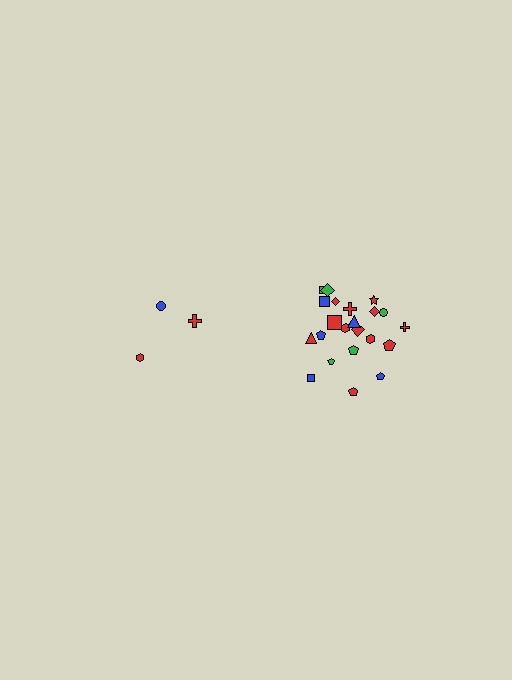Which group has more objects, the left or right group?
The right group.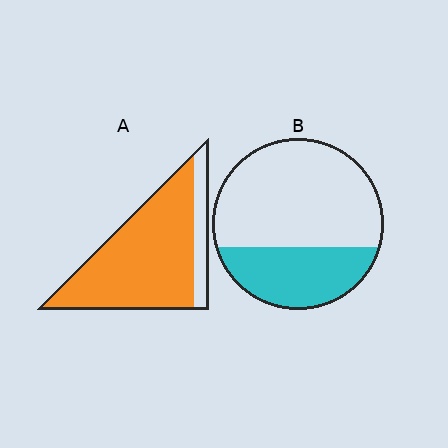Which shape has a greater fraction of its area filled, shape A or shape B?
Shape A.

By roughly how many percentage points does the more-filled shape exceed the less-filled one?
By roughly 50 percentage points (A over B).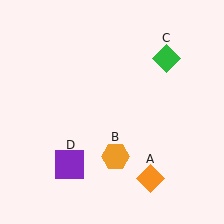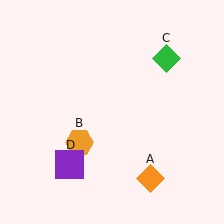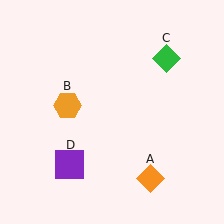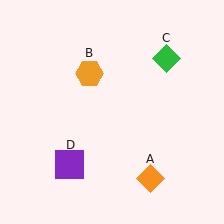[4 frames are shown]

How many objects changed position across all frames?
1 object changed position: orange hexagon (object B).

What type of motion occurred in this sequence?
The orange hexagon (object B) rotated clockwise around the center of the scene.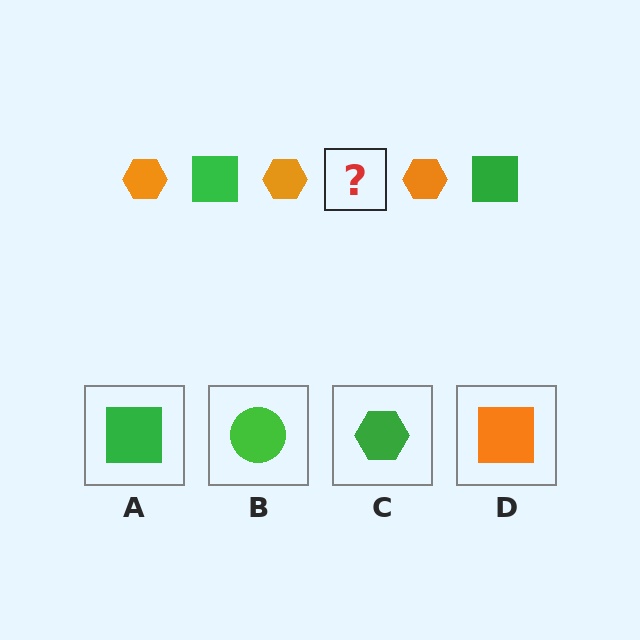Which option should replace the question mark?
Option A.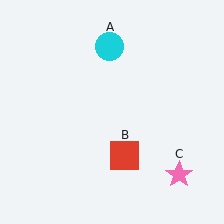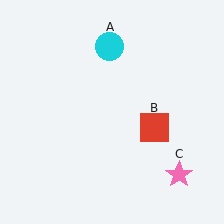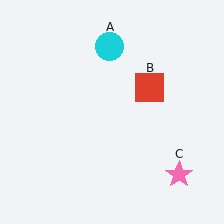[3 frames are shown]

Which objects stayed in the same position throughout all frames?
Cyan circle (object A) and pink star (object C) remained stationary.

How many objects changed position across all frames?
1 object changed position: red square (object B).